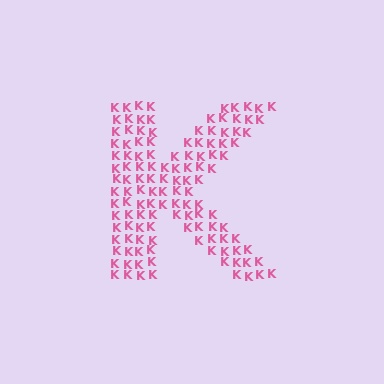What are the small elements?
The small elements are letter K's.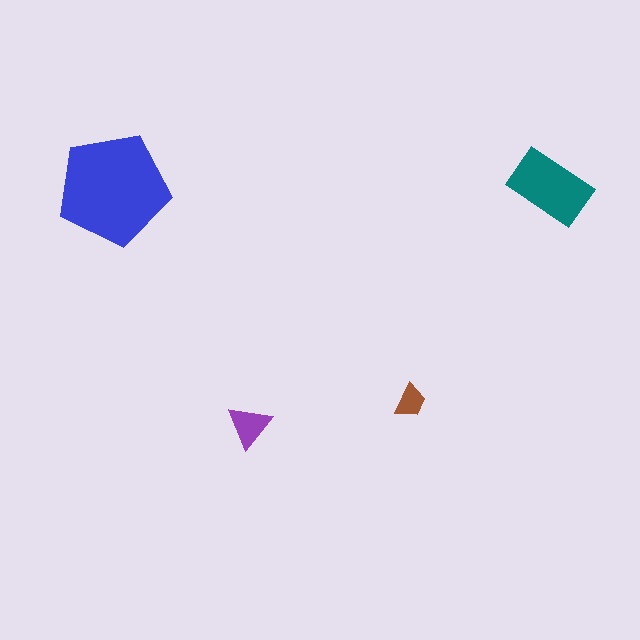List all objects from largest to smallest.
The blue pentagon, the teal rectangle, the purple triangle, the brown trapezoid.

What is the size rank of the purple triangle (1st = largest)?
3rd.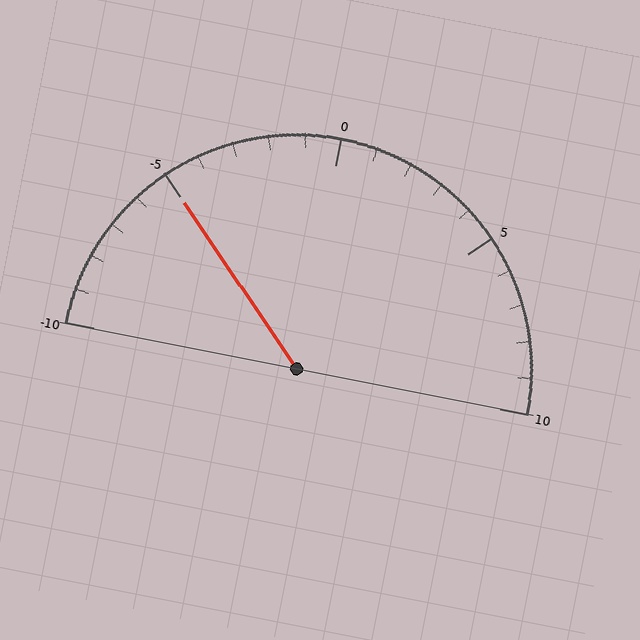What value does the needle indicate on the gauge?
The needle indicates approximately -5.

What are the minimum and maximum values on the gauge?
The gauge ranges from -10 to 10.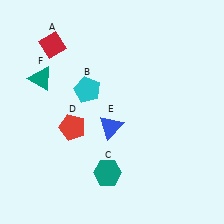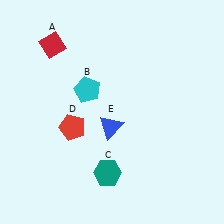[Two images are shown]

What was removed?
The teal triangle (F) was removed in Image 2.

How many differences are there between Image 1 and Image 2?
There is 1 difference between the two images.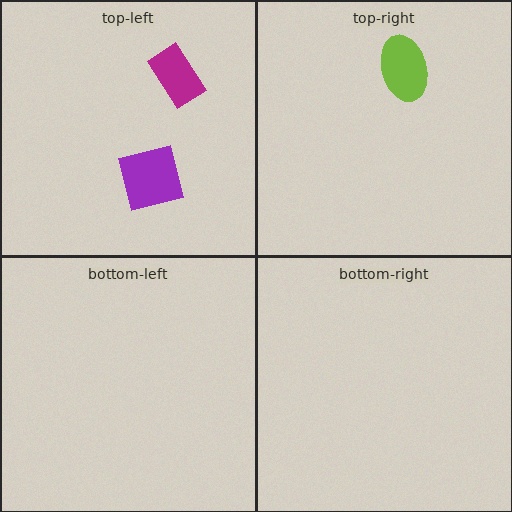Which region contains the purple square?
The top-left region.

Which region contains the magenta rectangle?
The top-left region.